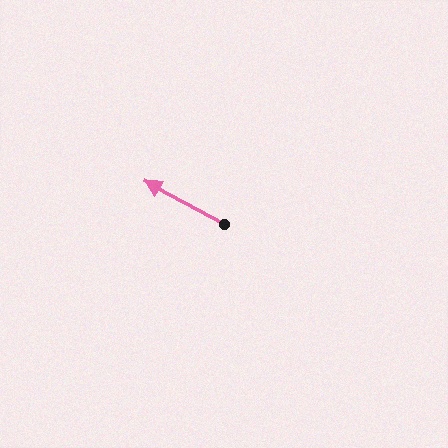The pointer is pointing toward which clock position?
Roughly 10 o'clock.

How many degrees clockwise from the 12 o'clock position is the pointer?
Approximately 298 degrees.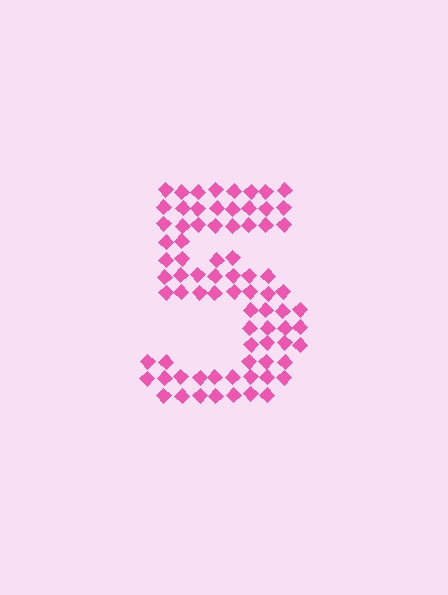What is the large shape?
The large shape is the digit 5.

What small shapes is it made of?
It is made of small diamonds.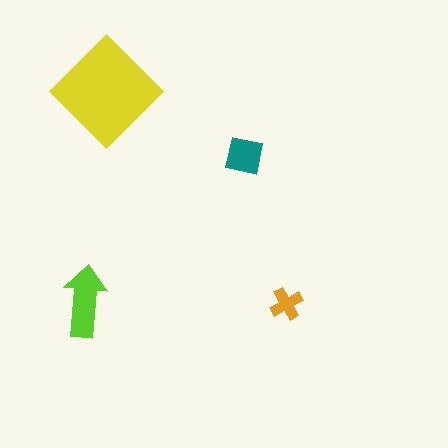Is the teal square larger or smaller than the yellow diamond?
Smaller.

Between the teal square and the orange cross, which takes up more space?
The teal square.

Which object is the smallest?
The orange cross.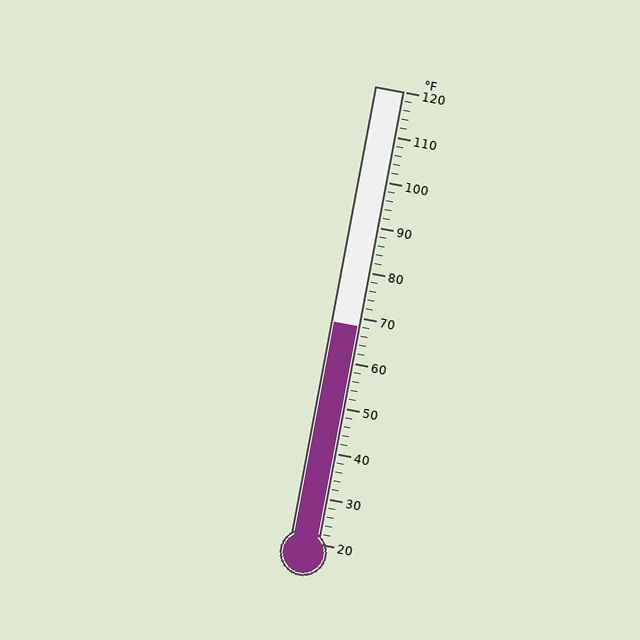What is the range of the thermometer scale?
The thermometer scale ranges from 20°F to 120°F.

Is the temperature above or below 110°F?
The temperature is below 110°F.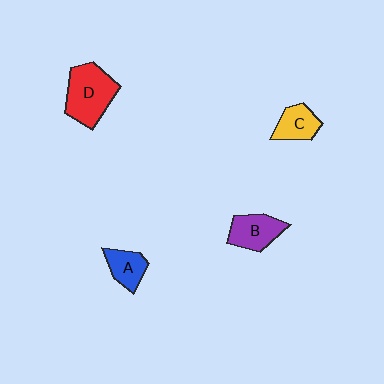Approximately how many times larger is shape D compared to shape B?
Approximately 1.5 times.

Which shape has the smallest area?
Shape A (blue).